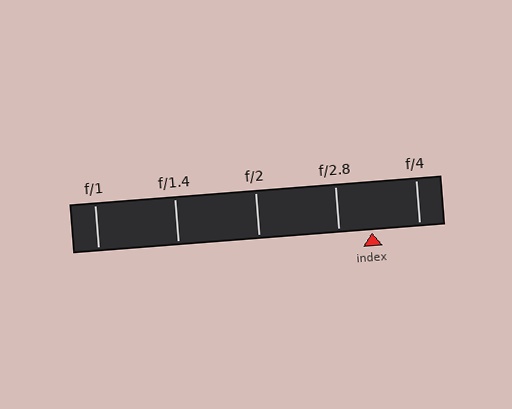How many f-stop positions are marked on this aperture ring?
There are 5 f-stop positions marked.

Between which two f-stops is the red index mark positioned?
The index mark is between f/2.8 and f/4.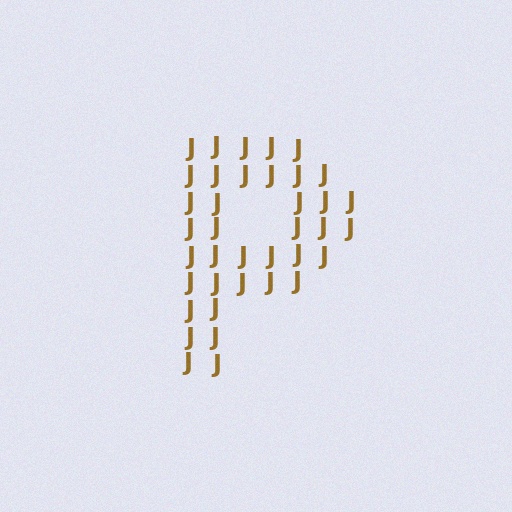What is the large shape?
The large shape is the letter P.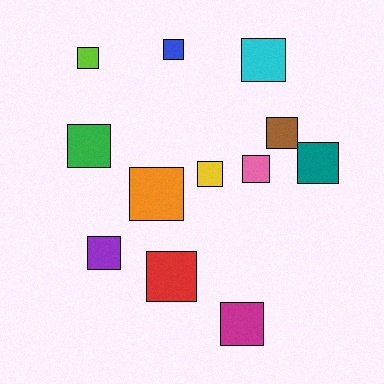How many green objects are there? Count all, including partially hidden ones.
There is 1 green object.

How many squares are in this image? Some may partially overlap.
There are 12 squares.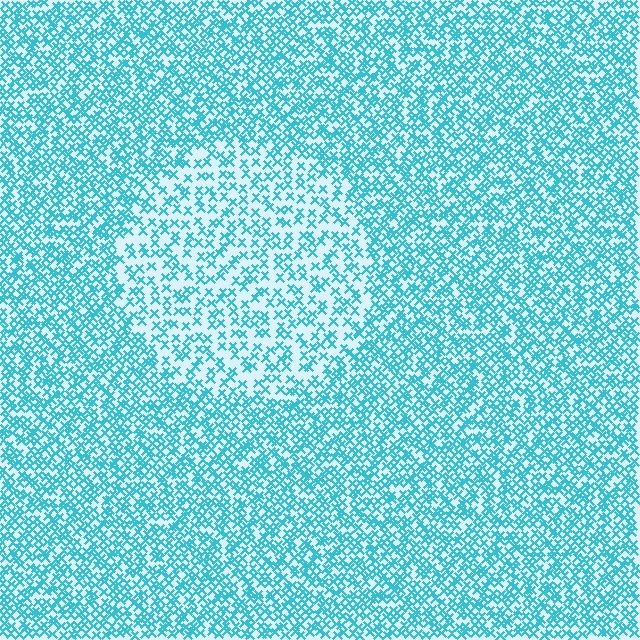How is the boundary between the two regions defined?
The boundary is defined by a change in element density (approximately 1.9x ratio). All elements are the same color, size, and shape.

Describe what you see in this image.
The image contains small cyan elements arranged at two different densities. A circle-shaped region is visible where the elements are less densely packed than the surrounding area.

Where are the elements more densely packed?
The elements are more densely packed outside the circle boundary.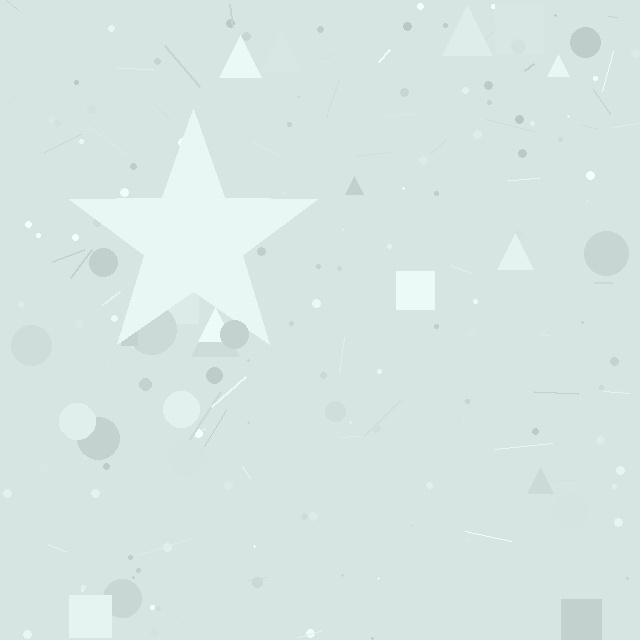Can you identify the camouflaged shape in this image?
The camouflaged shape is a star.